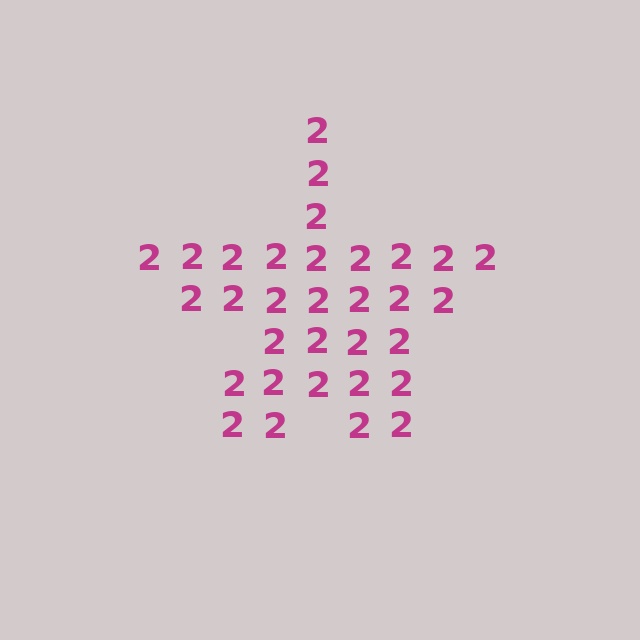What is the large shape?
The large shape is a star.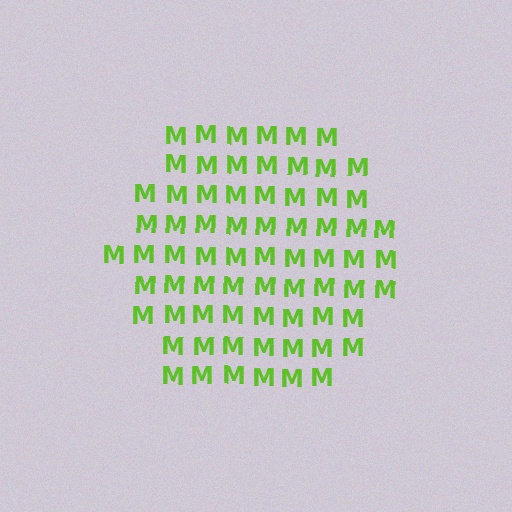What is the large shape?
The large shape is a hexagon.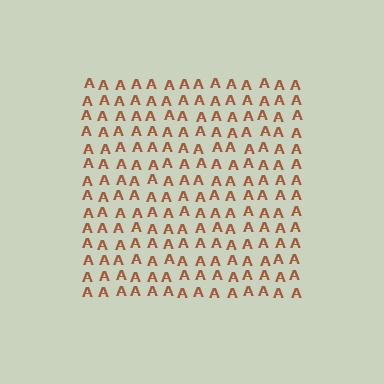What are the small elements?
The small elements are letter A's.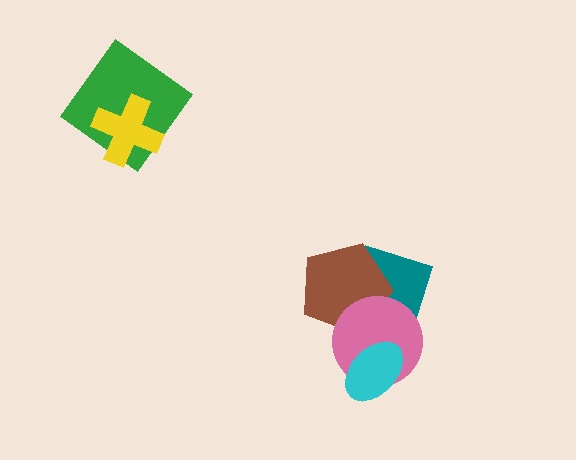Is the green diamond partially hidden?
Yes, it is partially covered by another shape.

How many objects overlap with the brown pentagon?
2 objects overlap with the brown pentagon.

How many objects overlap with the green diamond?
1 object overlaps with the green diamond.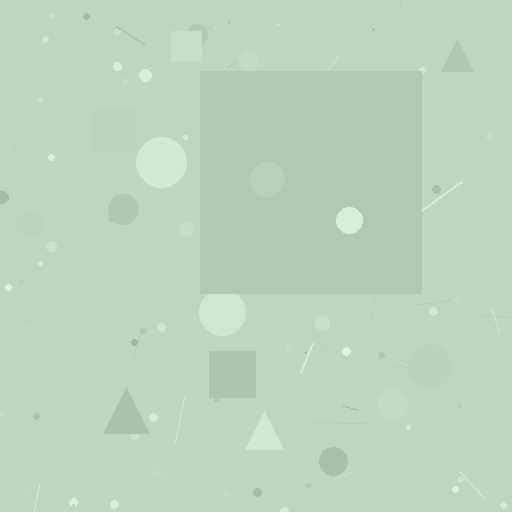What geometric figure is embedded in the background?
A square is embedded in the background.